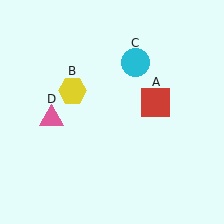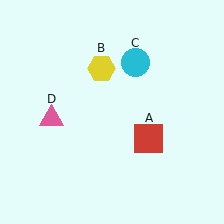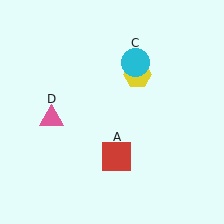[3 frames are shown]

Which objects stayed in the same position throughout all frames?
Cyan circle (object C) and pink triangle (object D) remained stationary.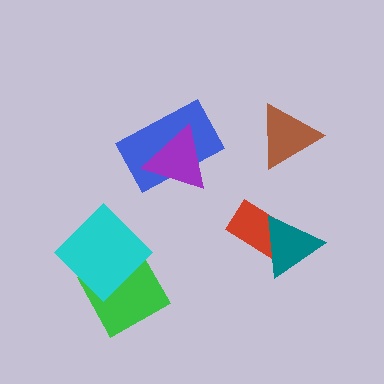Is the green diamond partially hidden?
Yes, it is partially covered by another shape.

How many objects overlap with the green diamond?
1 object overlaps with the green diamond.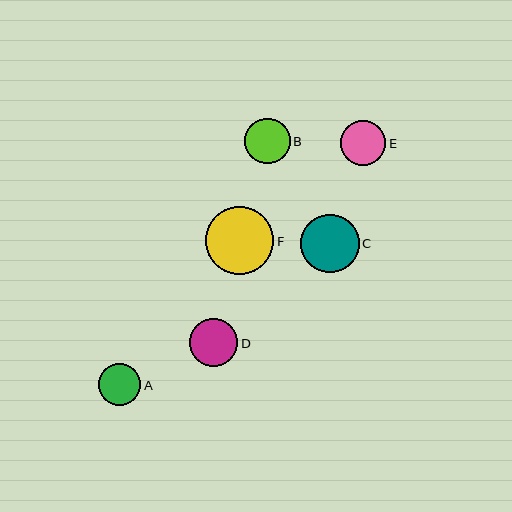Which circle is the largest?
Circle F is the largest with a size of approximately 69 pixels.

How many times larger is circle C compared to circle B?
Circle C is approximately 1.3 times the size of circle B.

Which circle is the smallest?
Circle A is the smallest with a size of approximately 43 pixels.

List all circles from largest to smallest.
From largest to smallest: F, C, D, B, E, A.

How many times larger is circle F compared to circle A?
Circle F is approximately 1.6 times the size of circle A.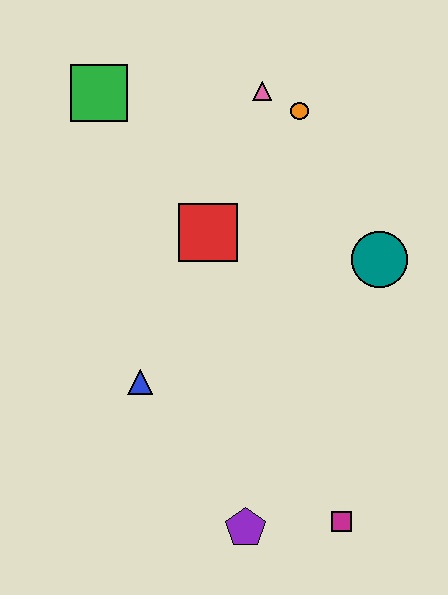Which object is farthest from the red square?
The magenta square is farthest from the red square.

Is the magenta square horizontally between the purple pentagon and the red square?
No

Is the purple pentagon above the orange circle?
No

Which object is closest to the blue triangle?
The red square is closest to the blue triangle.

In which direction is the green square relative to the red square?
The green square is above the red square.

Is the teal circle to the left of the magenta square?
No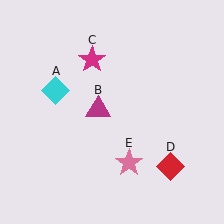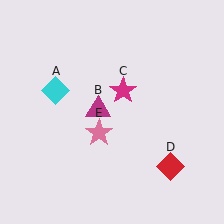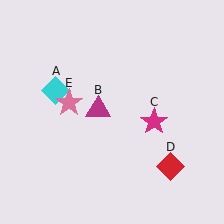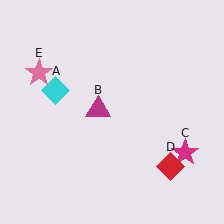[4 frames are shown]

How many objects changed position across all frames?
2 objects changed position: magenta star (object C), pink star (object E).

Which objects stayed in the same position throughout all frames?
Cyan diamond (object A) and magenta triangle (object B) and red diamond (object D) remained stationary.